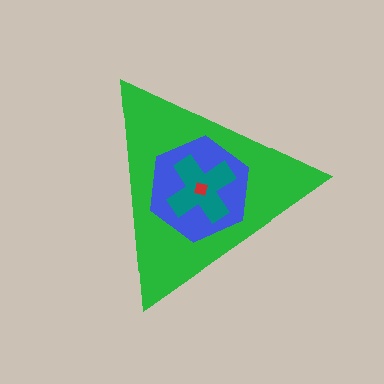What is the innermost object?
The red diamond.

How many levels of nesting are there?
4.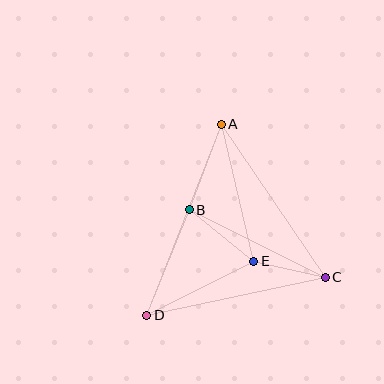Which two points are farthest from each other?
Points A and D are farthest from each other.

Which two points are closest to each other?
Points C and E are closest to each other.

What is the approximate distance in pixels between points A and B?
The distance between A and B is approximately 91 pixels.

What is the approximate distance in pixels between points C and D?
The distance between C and D is approximately 182 pixels.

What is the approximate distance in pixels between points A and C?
The distance between A and C is approximately 185 pixels.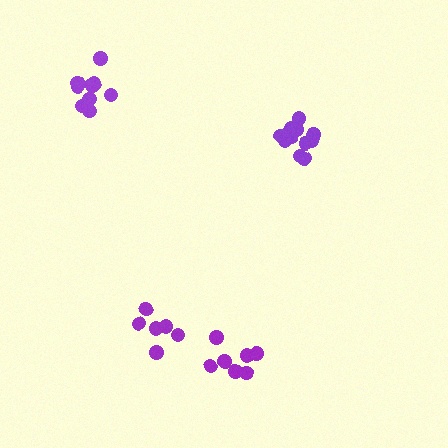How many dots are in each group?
Group 1: 12 dots, Group 2: 7 dots, Group 3: 10 dots, Group 4: 6 dots (35 total).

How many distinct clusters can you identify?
There are 4 distinct clusters.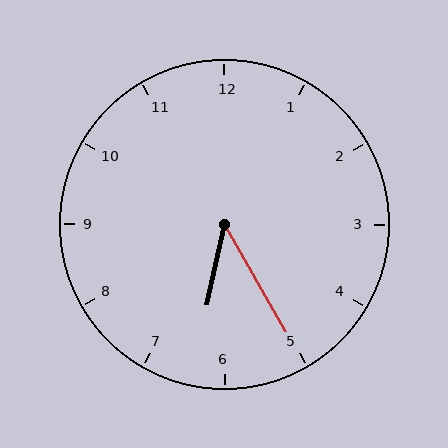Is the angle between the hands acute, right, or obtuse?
It is acute.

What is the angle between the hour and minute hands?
Approximately 42 degrees.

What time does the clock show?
6:25.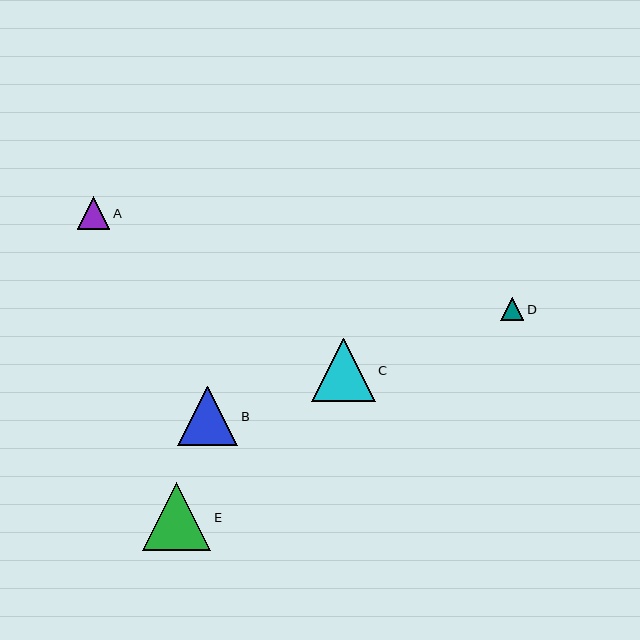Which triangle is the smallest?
Triangle D is the smallest with a size of approximately 23 pixels.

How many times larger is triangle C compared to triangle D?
Triangle C is approximately 2.7 times the size of triangle D.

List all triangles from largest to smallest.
From largest to smallest: E, C, B, A, D.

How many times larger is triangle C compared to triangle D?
Triangle C is approximately 2.7 times the size of triangle D.